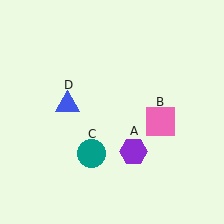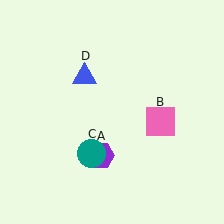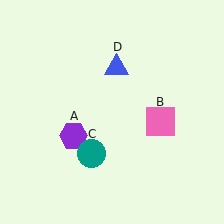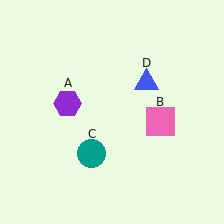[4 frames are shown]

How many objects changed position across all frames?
2 objects changed position: purple hexagon (object A), blue triangle (object D).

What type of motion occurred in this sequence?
The purple hexagon (object A), blue triangle (object D) rotated clockwise around the center of the scene.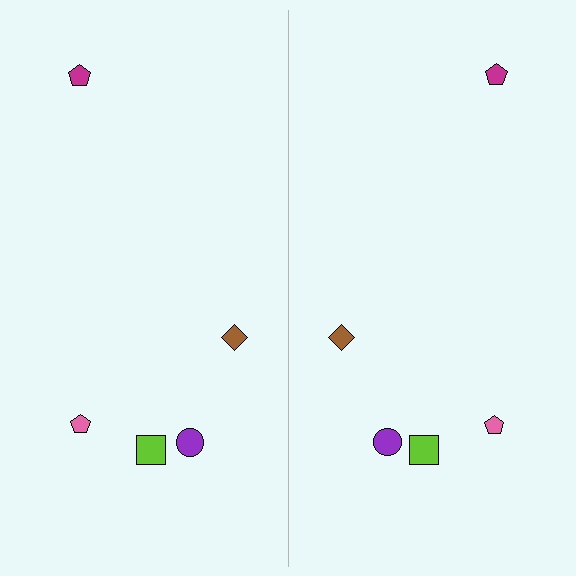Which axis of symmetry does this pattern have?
The pattern has a vertical axis of symmetry running through the center of the image.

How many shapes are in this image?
There are 10 shapes in this image.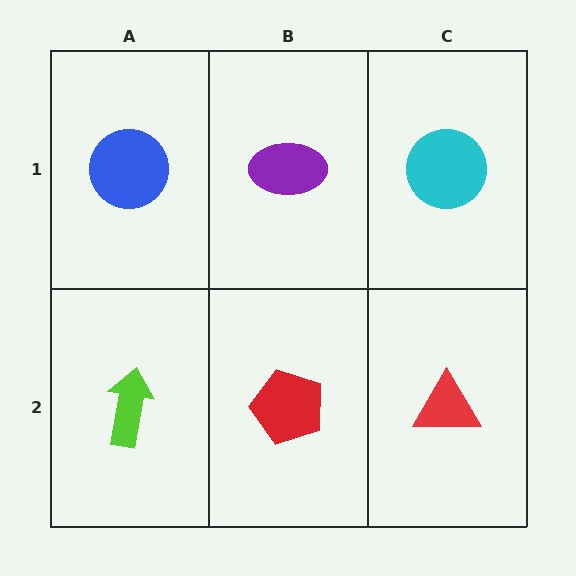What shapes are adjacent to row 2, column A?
A blue circle (row 1, column A), a red pentagon (row 2, column B).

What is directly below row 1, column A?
A lime arrow.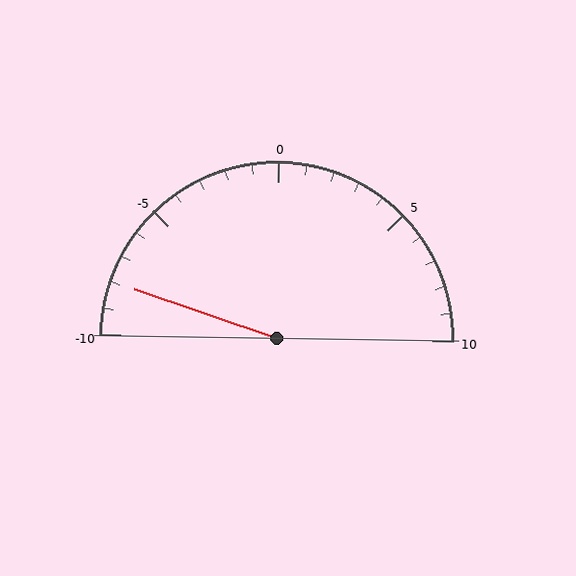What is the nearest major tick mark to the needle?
The nearest major tick mark is -10.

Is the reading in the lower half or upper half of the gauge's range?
The reading is in the lower half of the range (-10 to 10).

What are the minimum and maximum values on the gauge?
The gauge ranges from -10 to 10.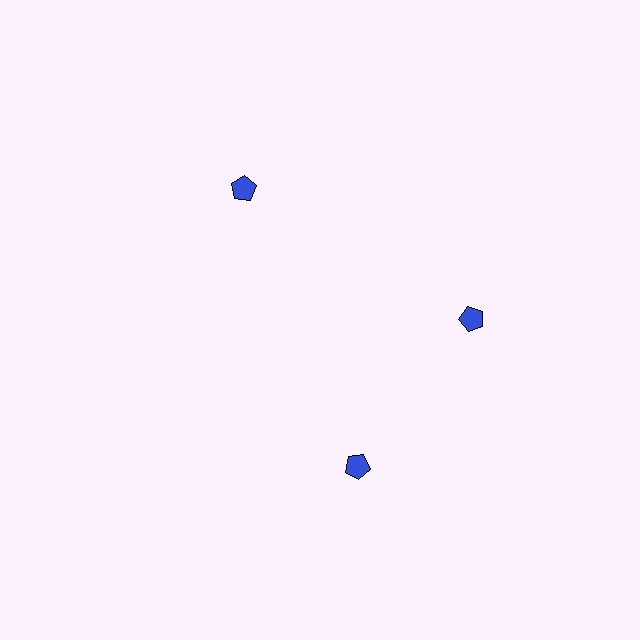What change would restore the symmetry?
The symmetry would be restored by rotating it back into even spacing with its neighbors so that all 3 pentagons sit at equal angles and equal distance from the center.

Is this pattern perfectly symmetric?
No. The 3 blue pentagons are arranged in a ring, but one element near the 7 o'clock position is rotated out of alignment along the ring, breaking the 3-fold rotational symmetry.